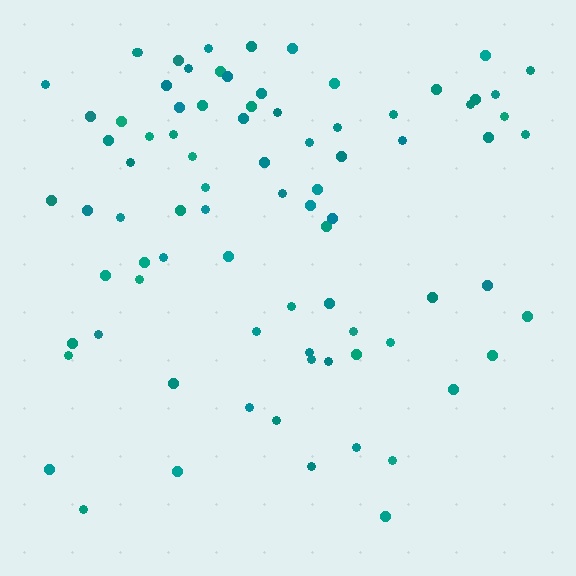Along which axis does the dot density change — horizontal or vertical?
Vertical.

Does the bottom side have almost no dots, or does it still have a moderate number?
Still a moderate number, just noticeably fewer than the top.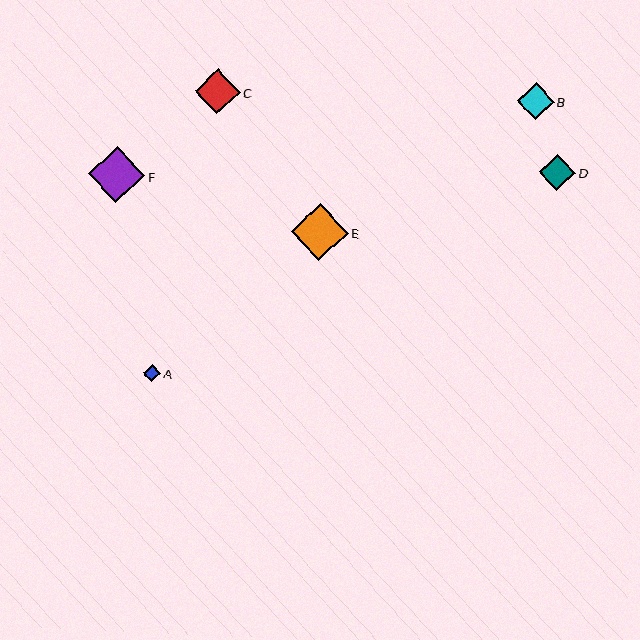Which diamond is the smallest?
Diamond A is the smallest with a size of approximately 18 pixels.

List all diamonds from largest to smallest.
From largest to smallest: E, F, C, B, D, A.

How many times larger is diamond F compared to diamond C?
Diamond F is approximately 1.3 times the size of diamond C.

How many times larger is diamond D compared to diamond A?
Diamond D is approximately 2.0 times the size of diamond A.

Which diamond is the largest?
Diamond E is the largest with a size of approximately 57 pixels.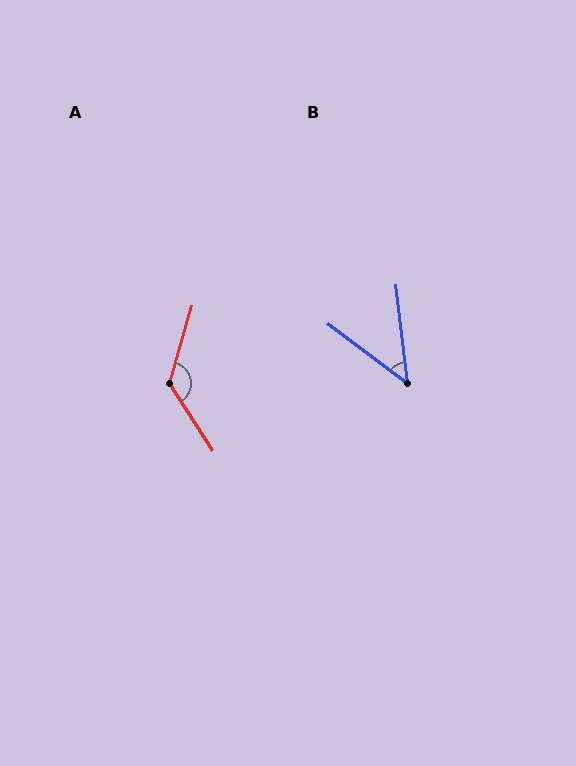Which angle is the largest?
A, at approximately 132 degrees.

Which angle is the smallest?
B, at approximately 47 degrees.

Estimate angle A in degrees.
Approximately 132 degrees.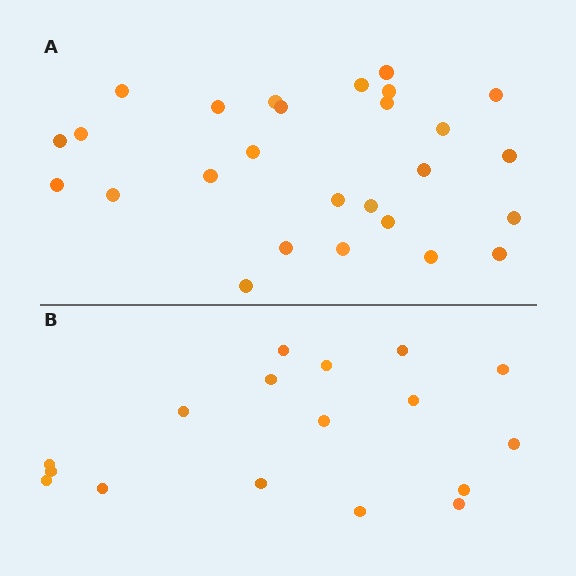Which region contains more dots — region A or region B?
Region A (the top region) has more dots.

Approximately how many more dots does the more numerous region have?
Region A has roughly 10 or so more dots than region B.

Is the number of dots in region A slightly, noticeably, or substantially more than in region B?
Region A has substantially more. The ratio is roughly 1.6 to 1.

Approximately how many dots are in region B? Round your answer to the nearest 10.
About 20 dots. (The exact count is 17, which rounds to 20.)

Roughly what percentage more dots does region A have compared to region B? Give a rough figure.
About 60% more.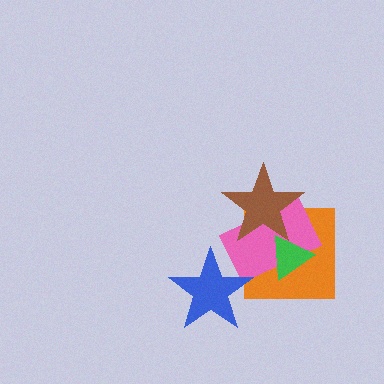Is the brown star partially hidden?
Yes, it is partially covered by another shape.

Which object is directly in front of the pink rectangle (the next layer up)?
The brown star is directly in front of the pink rectangle.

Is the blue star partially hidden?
No, no other shape covers it.